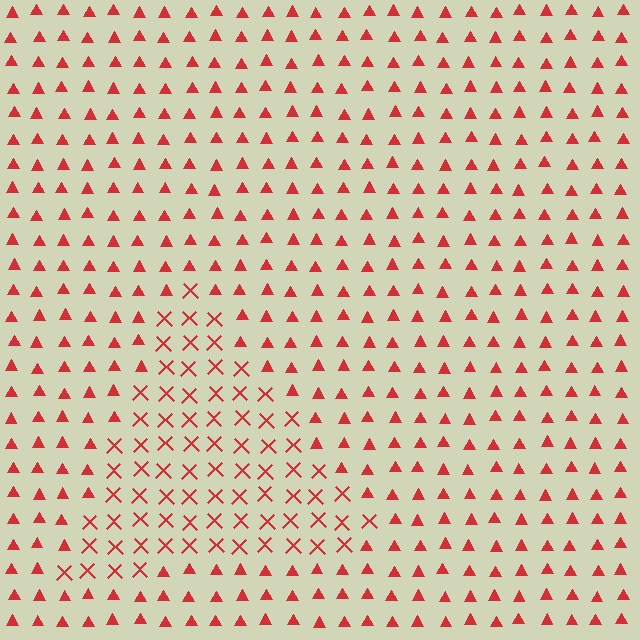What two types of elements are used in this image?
The image uses X marks inside the triangle region and triangles outside it.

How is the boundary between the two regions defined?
The boundary is defined by a change in element shape: X marks inside vs. triangles outside. All elements share the same color and spacing.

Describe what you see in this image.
The image is filled with small red elements arranged in a uniform grid. A triangle-shaped region contains X marks, while the surrounding area contains triangles. The boundary is defined purely by the change in element shape.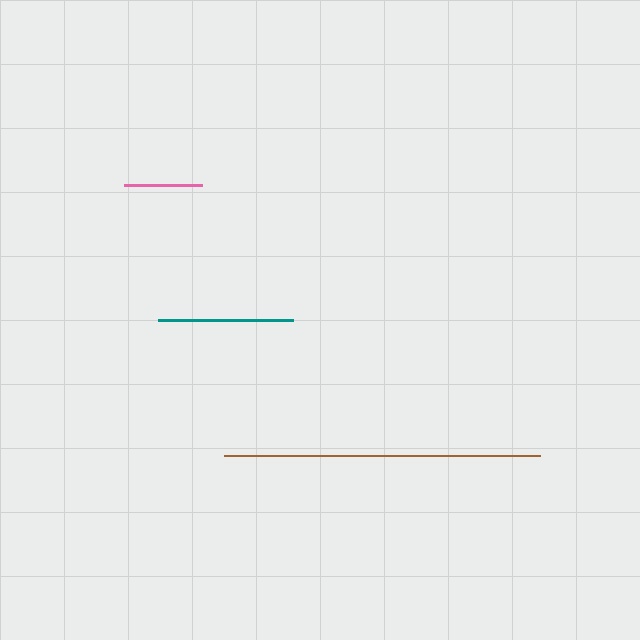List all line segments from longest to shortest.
From longest to shortest: brown, teal, pink.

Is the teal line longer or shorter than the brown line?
The brown line is longer than the teal line.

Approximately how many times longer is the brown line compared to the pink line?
The brown line is approximately 4.0 times the length of the pink line.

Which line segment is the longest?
The brown line is the longest at approximately 317 pixels.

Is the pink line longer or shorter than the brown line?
The brown line is longer than the pink line.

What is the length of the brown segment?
The brown segment is approximately 317 pixels long.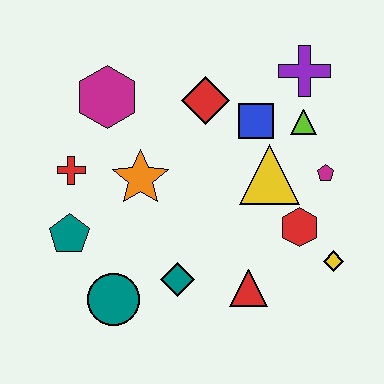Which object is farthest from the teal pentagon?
The purple cross is farthest from the teal pentagon.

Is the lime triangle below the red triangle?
No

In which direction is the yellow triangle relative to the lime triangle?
The yellow triangle is below the lime triangle.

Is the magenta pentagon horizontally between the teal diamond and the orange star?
No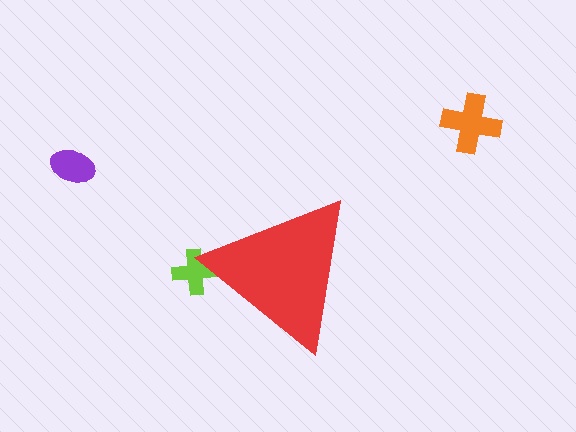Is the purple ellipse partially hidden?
No, the purple ellipse is fully visible.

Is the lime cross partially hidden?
Yes, the lime cross is partially hidden behind the red triangle.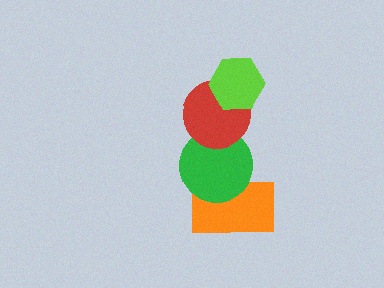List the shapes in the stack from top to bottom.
From top to bottom: the lime hexagon, the red circle, the green circle, the orange rectangle.